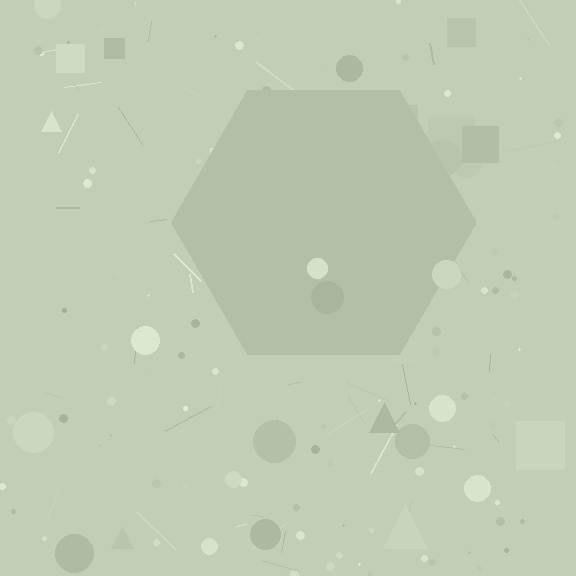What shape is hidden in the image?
A hexagon is hidden in the image.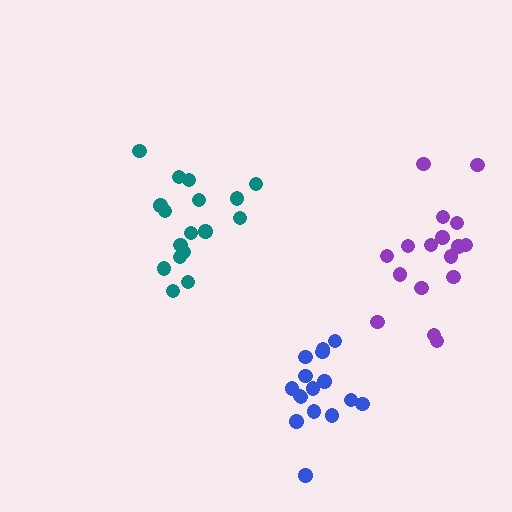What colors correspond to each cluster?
The clusters are colored: purple, blue, teal.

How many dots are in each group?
Group 1: 17 dots, Group 2: 16 dots, Group 3: 17 dots (50 total).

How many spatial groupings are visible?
There are 3 spatial groupings.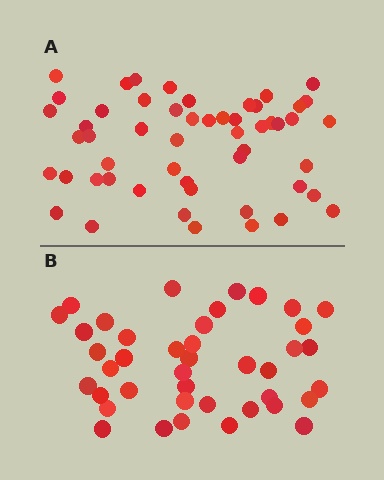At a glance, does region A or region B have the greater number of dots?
Region A (the top region) has more dots.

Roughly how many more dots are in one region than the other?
Region A has roughly 12 or so more dots than region B.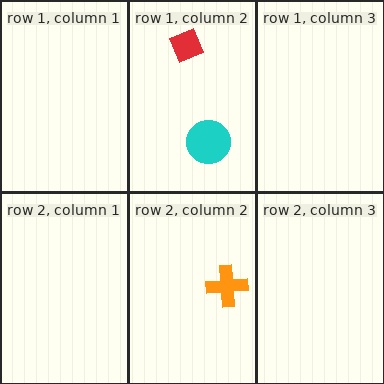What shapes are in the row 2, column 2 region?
The orange cross.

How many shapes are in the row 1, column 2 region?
2.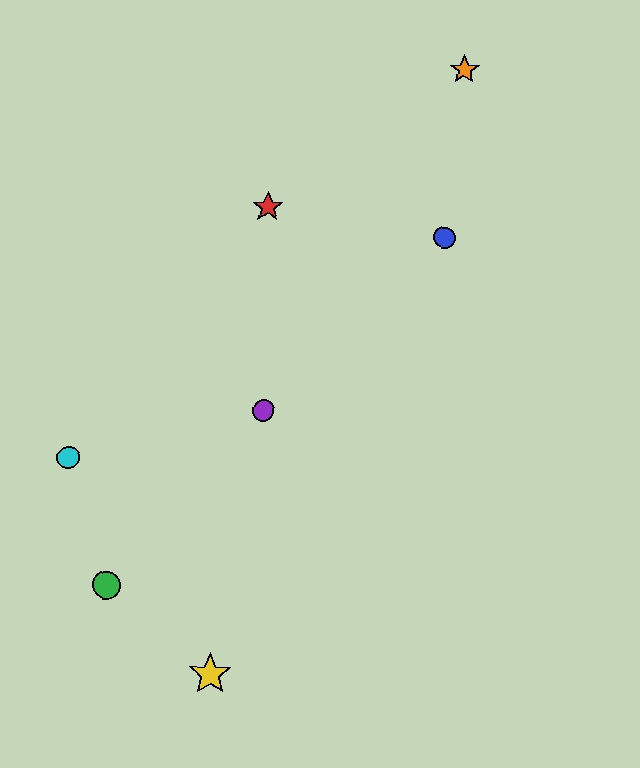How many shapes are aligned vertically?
2 shapes (the red star, the purple circle) are aligned vertically.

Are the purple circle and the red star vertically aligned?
Yes, both are at x≈263.